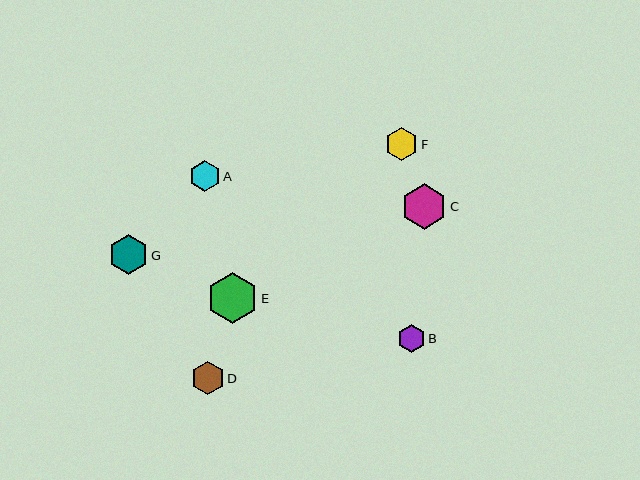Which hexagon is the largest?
Hexagon E is the largest with a size of approximately 51 pixels.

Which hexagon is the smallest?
Hexagon B is the smallest with a size of approximately 28 pixels.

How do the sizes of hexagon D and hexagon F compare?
Hexagon D and hexagon F are approximately the same size.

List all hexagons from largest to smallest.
From largest to smallest: E, C, G, D, F, A, B.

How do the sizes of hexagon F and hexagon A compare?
Hexagon F and hexagon A are approximately the same size.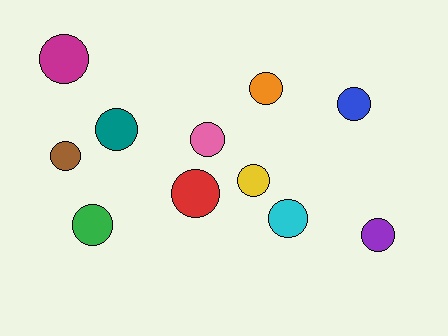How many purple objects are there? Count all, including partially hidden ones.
There is 1 purple object.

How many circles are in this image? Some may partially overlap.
There are 11 circles.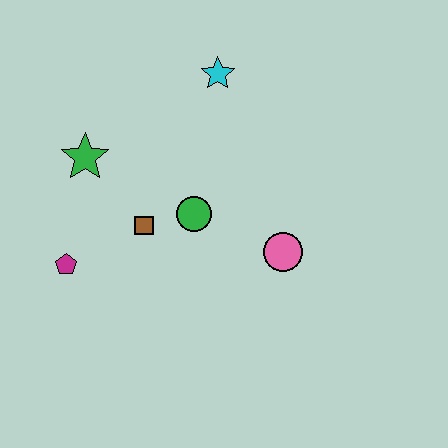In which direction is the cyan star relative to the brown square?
The cyan star is above the brown square.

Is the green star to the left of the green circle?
Yes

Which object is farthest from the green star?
The pink circle is farthest from the green star.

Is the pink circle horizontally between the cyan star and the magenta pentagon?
No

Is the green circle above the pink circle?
Yes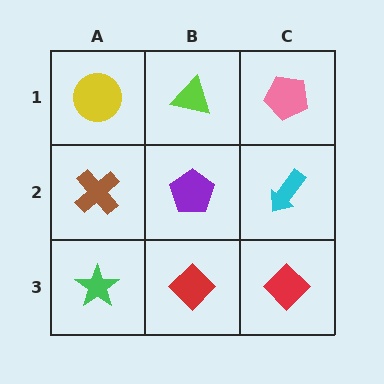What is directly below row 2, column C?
A red diamond.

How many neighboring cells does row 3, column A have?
2.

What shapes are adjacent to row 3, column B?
A purple pentagon (row 2, column B), a green star (row 3, column A), a red diamond (row 3, column C).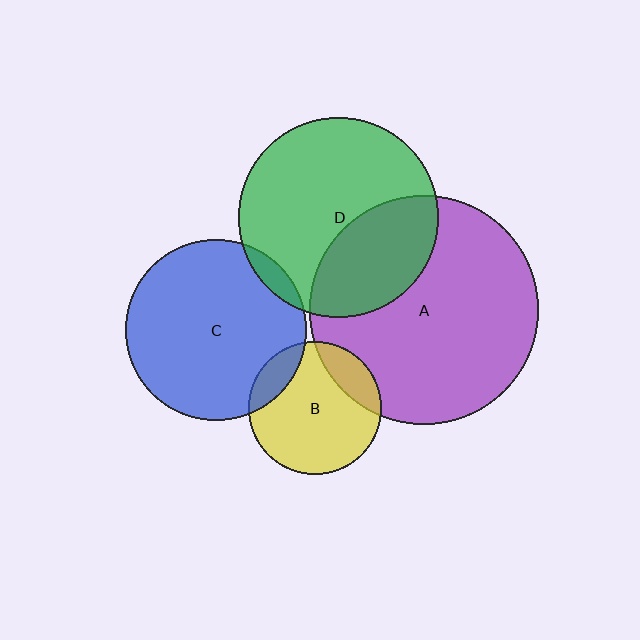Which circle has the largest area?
Circle A (purple).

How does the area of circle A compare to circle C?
Approximately 1.6 times.